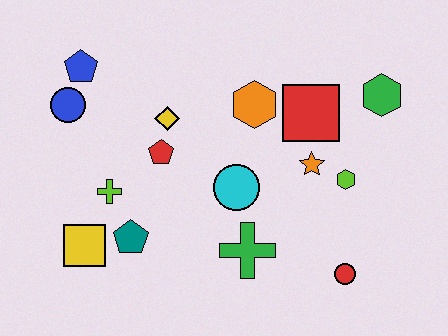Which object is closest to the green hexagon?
The red square is closest to the green hexagon.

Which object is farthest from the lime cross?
The green hexagon is farthest from the lime cross.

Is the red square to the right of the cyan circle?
Yes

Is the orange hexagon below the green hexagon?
Yes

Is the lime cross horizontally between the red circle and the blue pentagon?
Yes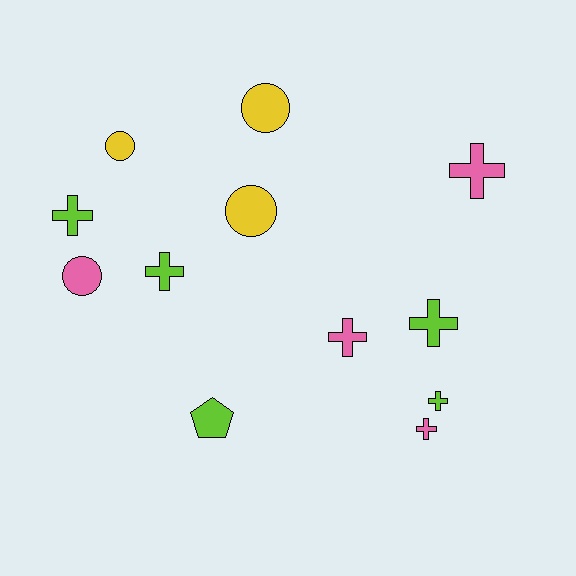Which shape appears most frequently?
Cross, with 7 objects.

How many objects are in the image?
There are 12 objects.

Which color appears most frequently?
Lime, with 5 objects.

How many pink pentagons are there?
There are no pink pentagons.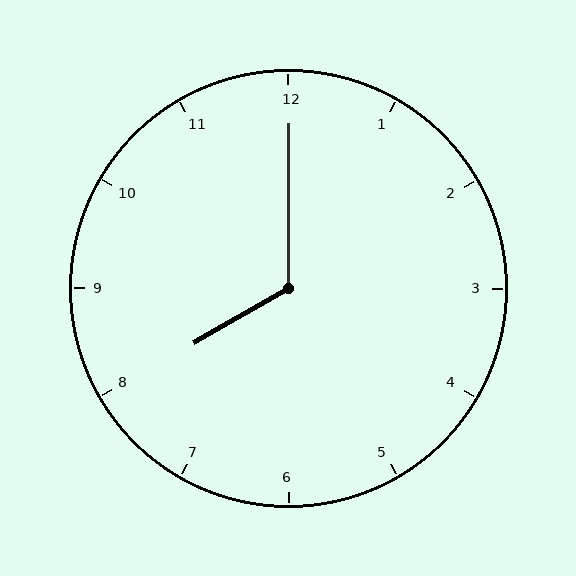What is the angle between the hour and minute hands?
Approximately 120 degrees.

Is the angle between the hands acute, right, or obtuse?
It is obtuse.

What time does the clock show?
8:00.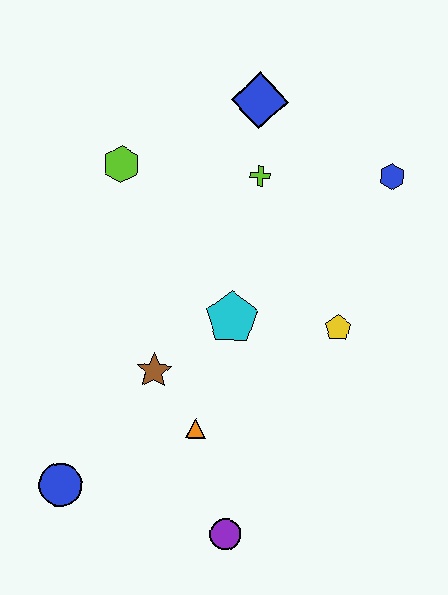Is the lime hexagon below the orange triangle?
No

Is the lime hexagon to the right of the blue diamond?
No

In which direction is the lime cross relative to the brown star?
The lime cross is above the brown star.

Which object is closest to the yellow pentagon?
The cyan pentagon is closest to the yellow pentagon.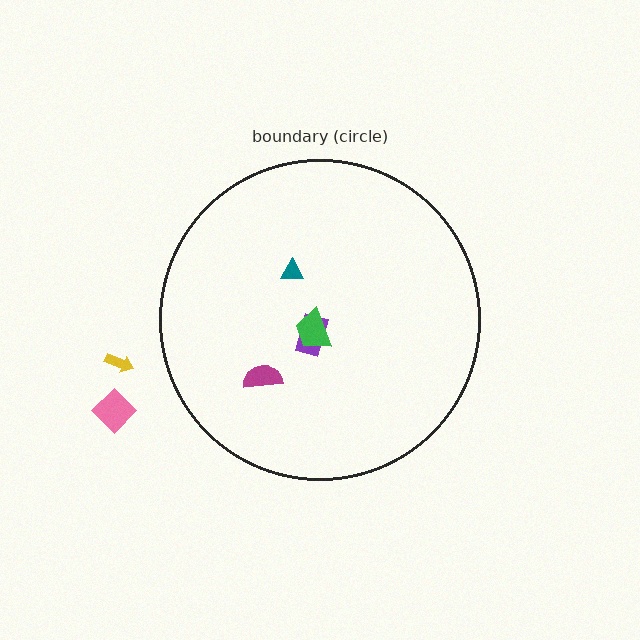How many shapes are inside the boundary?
4 inside, 2 outside.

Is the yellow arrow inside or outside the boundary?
Outside.